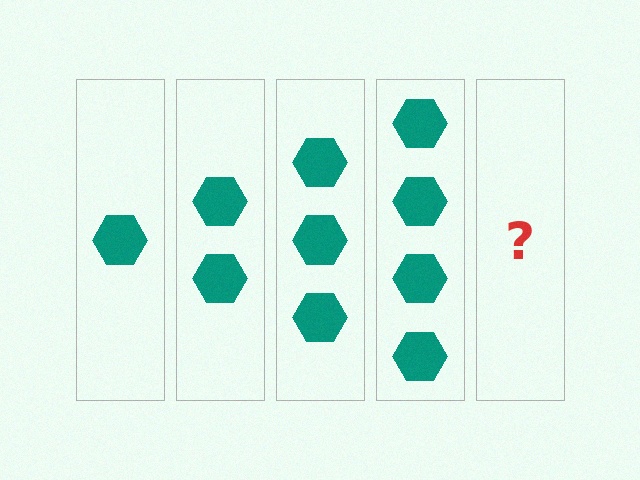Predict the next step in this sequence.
The next step is 5 hexagons.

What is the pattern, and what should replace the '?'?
The pattern is that each step adds one more hexagon. The '?' should be 5 hexagons.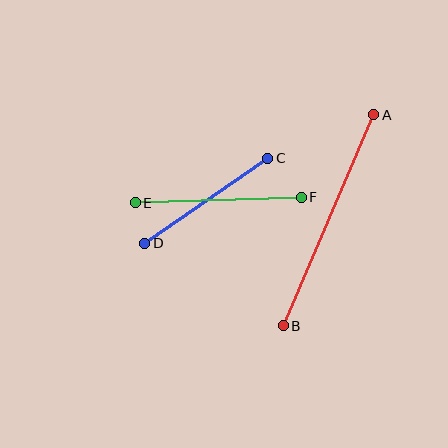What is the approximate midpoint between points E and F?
The midpoint is at approximately (218, 200) pixels.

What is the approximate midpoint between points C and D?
The midpoint is at approximately (206, 201) pixels.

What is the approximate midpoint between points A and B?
The midpoint is at approximately (329, 220) pixels.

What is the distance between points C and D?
The distance is approximately 150 pixels.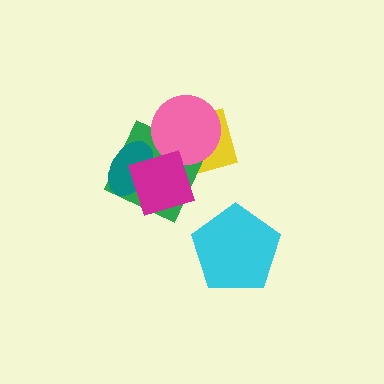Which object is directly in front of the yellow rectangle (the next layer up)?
The green square is directly in front of the yellow rectangle.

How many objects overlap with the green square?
4 objects overlap with the green square.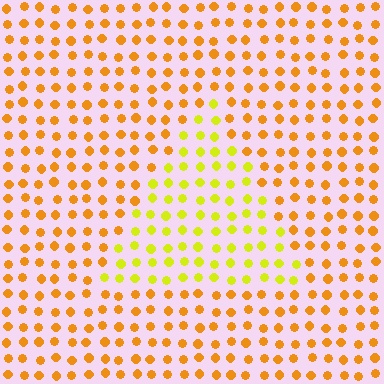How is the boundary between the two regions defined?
The boundary is defined purely by a slight shift in hue (about 34 degrees). Spacing, size, and orientation are identical on both sides.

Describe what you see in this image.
The image is filled with small orange elements in a uniform arrangement. A triangle-shaped region is visible where the elements are tinted to a slightly different hue, forming a subtle color boundary.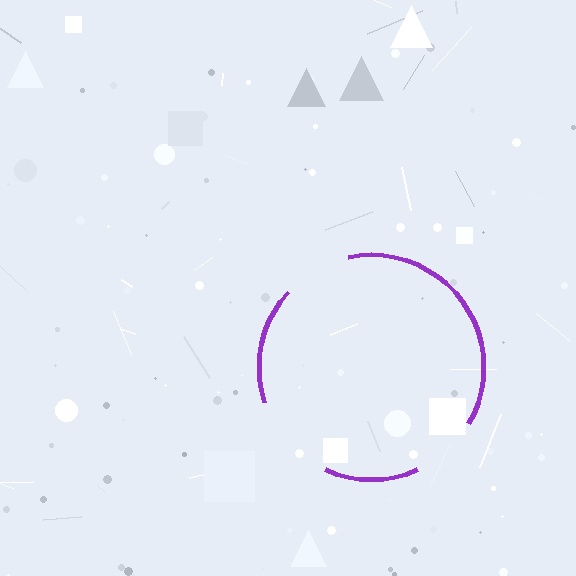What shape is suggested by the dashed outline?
The dashed outline suggests a circle.